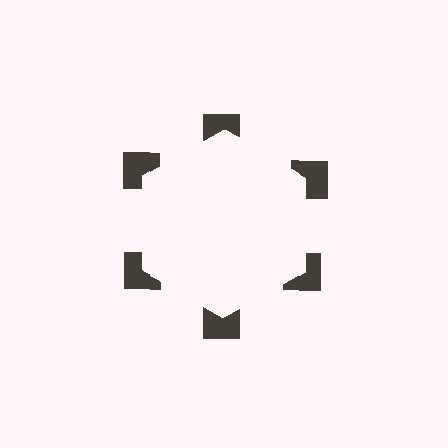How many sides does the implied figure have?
6 sides.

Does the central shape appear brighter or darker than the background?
It typically appears slightly brighter than the background, even though no actual brightness change is drawn.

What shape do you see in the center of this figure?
An illusory hexagon — its edges are inferred from the aligned wedge cuts in the notched squares, not physically drawn.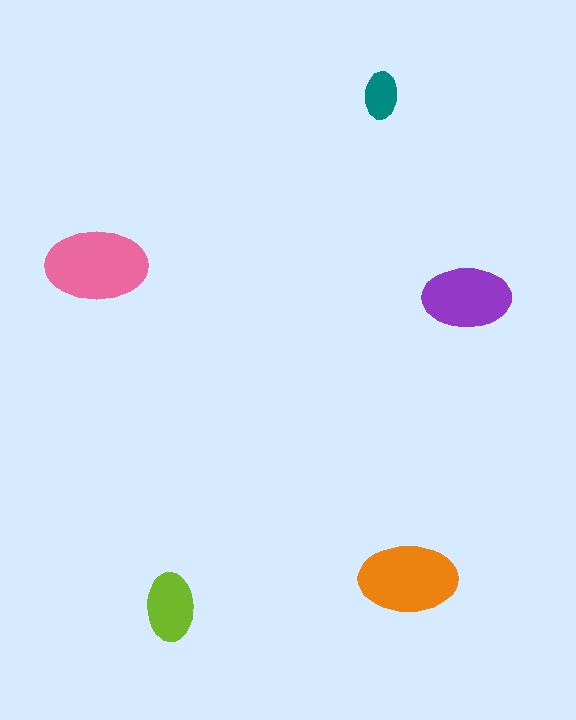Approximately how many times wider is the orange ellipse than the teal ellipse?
About 2 times wider.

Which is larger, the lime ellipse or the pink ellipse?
The pink one.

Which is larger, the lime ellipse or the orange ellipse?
The orange one.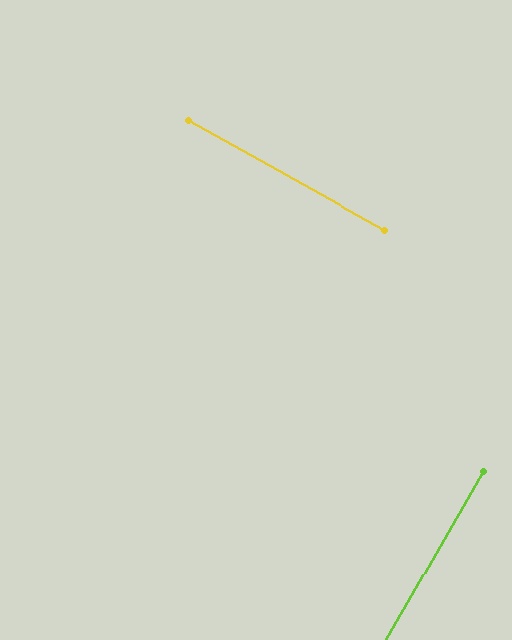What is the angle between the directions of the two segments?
Approximately 89 degrees.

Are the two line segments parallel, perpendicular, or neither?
Perpendicular — they meet at approximately 89°.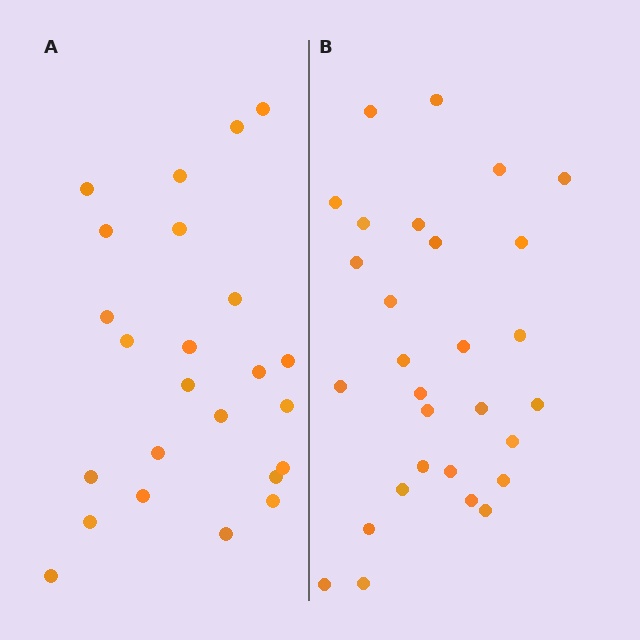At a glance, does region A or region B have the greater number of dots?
Region B (the right region) has more dots.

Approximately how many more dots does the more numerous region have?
Region B has about 5 more dots than region A.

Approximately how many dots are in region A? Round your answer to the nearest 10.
About 20 dots. (The exact count is 24, which rounds to 20.)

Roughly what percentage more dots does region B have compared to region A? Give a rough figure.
About 20% more.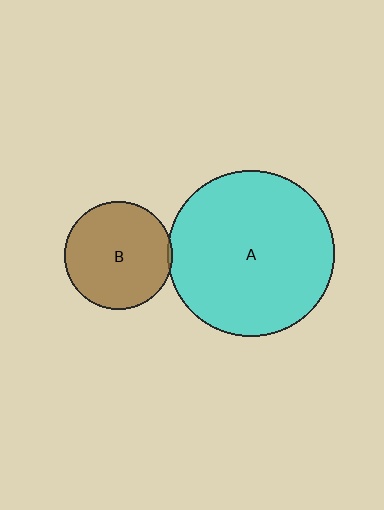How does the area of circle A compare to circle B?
Approximately 2.4 times.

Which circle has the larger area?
Circle A (cyan).